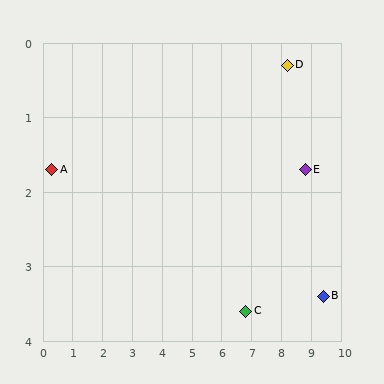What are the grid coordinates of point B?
Point B is at approximately (9.4, 3.4).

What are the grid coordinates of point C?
Point C is at approximately (6.8, 3.6).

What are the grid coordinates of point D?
Point D is at approximately (8.2, 0.3).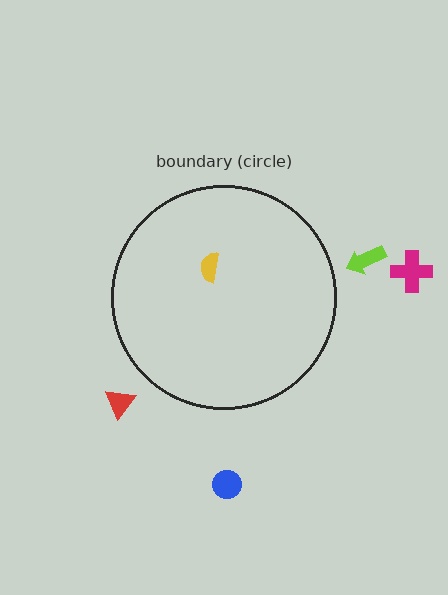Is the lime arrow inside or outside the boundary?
Outside.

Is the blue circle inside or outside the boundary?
Outside.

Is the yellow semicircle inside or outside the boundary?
Inside.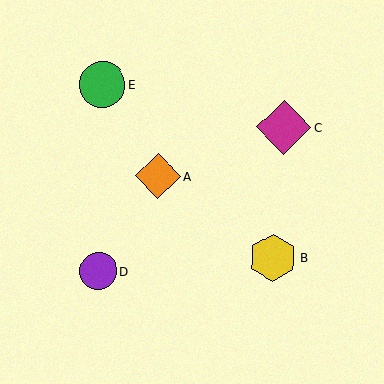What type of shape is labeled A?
Shape A is an orange diamond.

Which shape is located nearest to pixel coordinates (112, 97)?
The green circle (labeled E) at (102, 85) is nearest to that location.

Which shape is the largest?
The magenta diamond (labeled C) is the largest.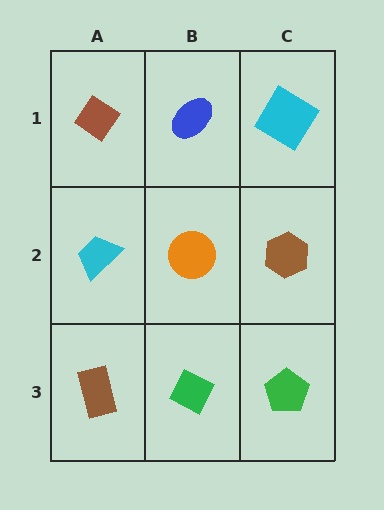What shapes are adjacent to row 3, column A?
A cyan trapezoid (row 2, column A), a green diamond (row 3, column B).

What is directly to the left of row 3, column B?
A brown rectangle.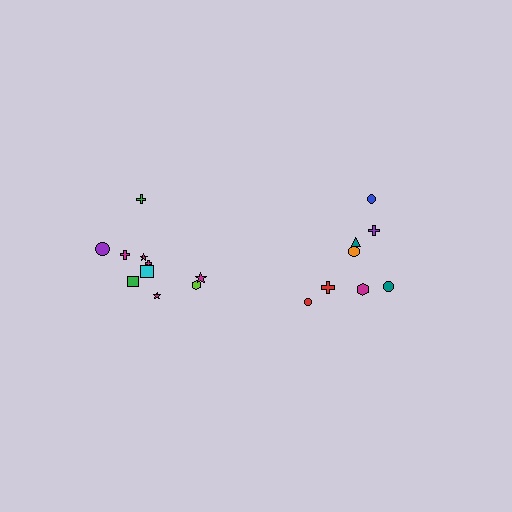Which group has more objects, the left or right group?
The left group.